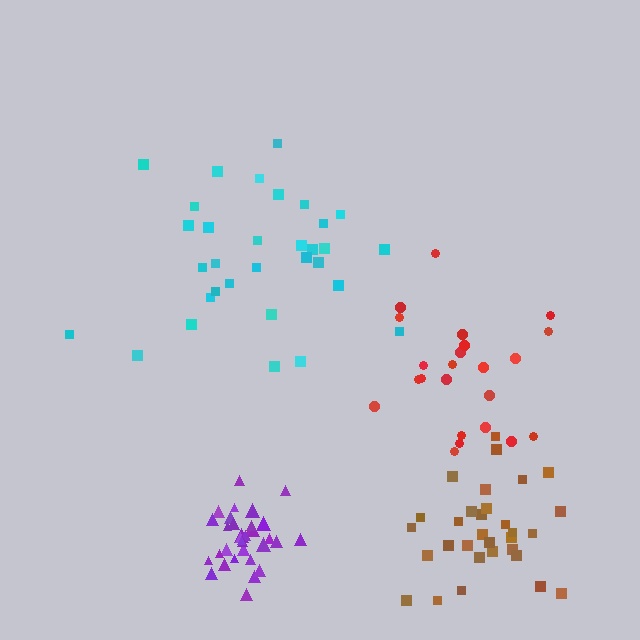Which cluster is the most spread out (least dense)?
Cyan.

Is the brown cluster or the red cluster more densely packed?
Brown.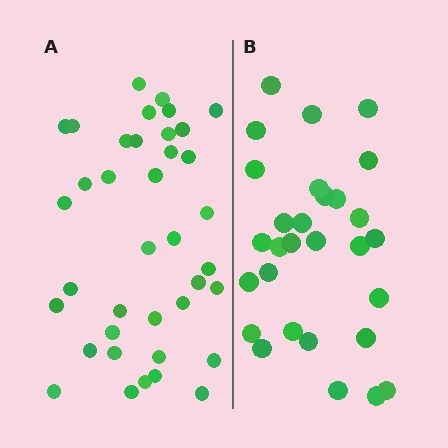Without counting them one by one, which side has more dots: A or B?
Region A (the left region) has more dots.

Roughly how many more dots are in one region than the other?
Region A has roughly 8 or so more dots than region B.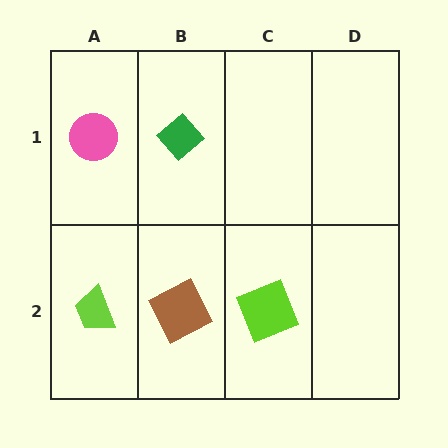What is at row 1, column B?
A green diamond.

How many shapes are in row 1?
2 shapes.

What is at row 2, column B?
A brown square.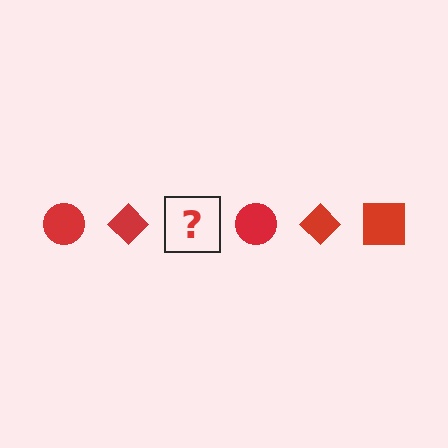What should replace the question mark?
The question mark should be replaced with a red square.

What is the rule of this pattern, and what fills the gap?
The rule is that the pattern cycles through circle, diamond, square shapes in red. The gap should be filled with a red square.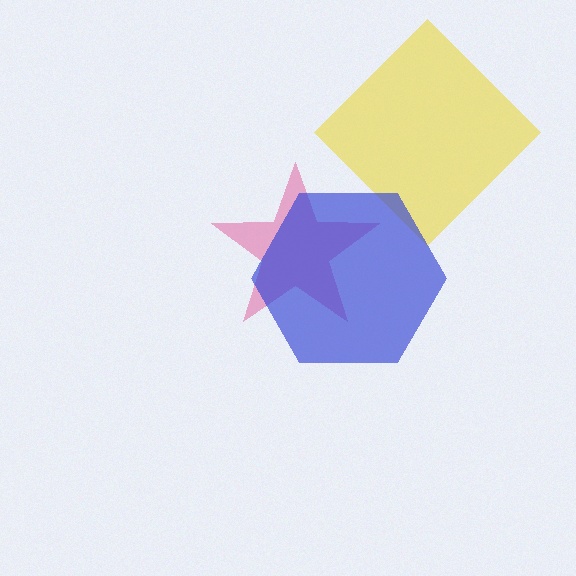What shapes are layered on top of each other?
The layered shapes are: a pink star, a yellow diamond, a blue hexagon.